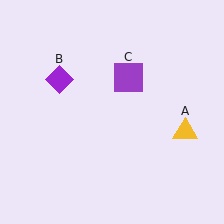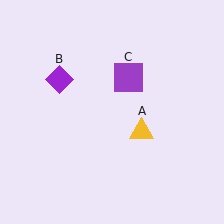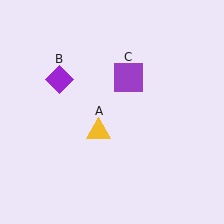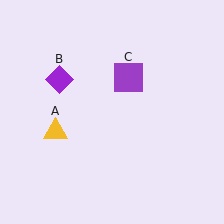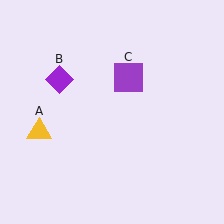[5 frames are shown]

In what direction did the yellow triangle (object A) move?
The yellow triangle (object A) moved left.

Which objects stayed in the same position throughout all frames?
Purple diamond (object B) and purple square (object C) remained stationary.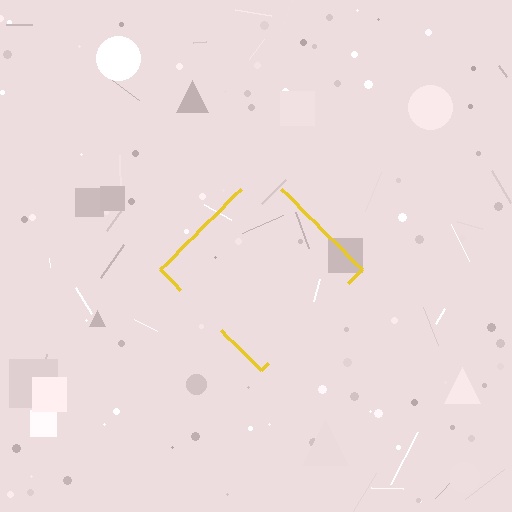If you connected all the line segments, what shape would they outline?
They would outline a diamond.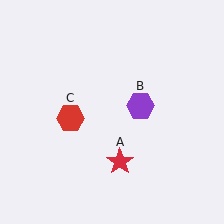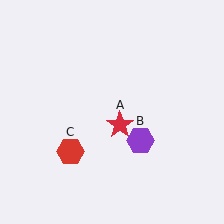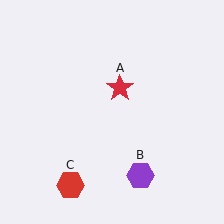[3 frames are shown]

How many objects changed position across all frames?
3 objects changed position: red star (object A), purple hexagon (object B), red hexagon (object C).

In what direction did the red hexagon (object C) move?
The red hexagon (object C) moved down.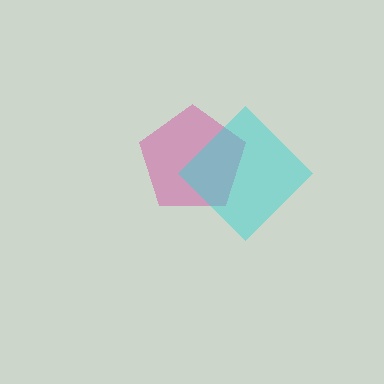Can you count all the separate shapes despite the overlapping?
Yes, there are 2 separate shapes.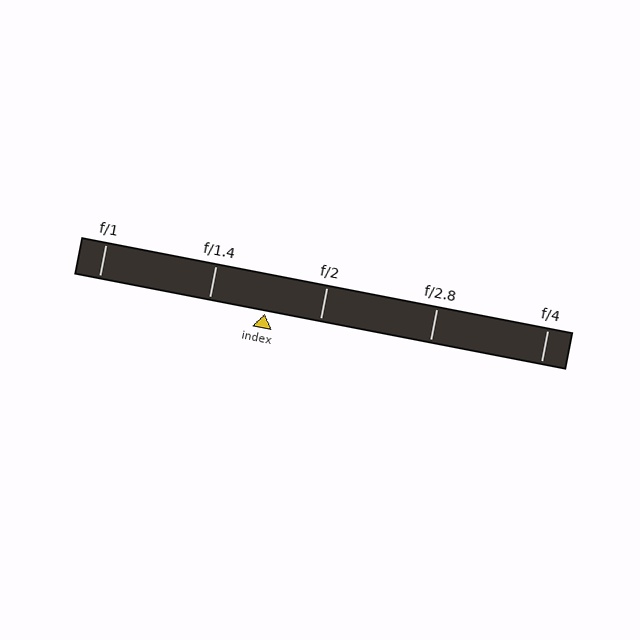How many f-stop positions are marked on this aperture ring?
There are 5 f-stop positions marked.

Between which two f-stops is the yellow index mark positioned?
The index mark is between f/1.4 and f/2.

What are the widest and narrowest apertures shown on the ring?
The widest aperture shown is f/1 and the narrowest is f/4.